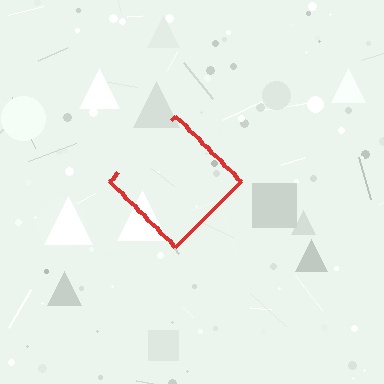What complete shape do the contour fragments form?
The contour fragments form a diamond.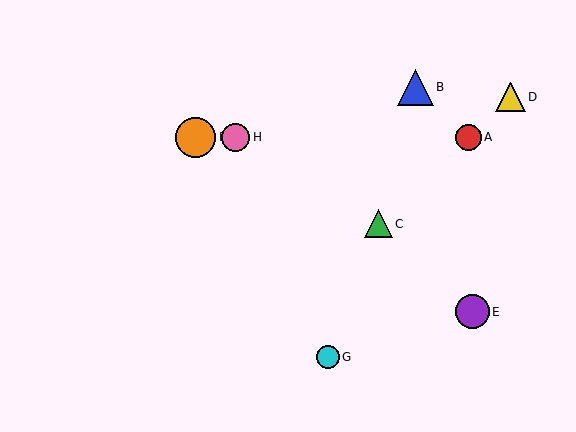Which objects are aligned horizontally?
Objects A, F, H are aligned horizontally.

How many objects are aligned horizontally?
3 objects (A, F, H) are aligned horizontally.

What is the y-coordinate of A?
Object A is at y≈137.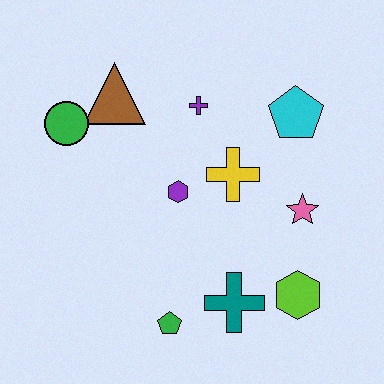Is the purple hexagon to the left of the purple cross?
Yes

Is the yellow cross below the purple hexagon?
No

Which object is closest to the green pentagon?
The teal cross is closest to the green pentagon.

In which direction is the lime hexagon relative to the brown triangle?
The lime hexagon is below the brown triangle.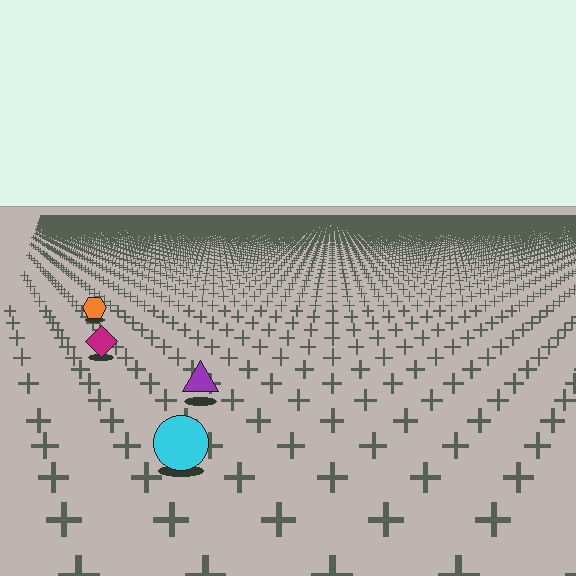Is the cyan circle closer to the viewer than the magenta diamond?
Yes. The cyan circle is closer — you can tell from the texture gradient: the ground texture is coarser near it.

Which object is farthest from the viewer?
The orange hexagon is farthest from the viewer. It appears smaller and the ground texture around it is denser.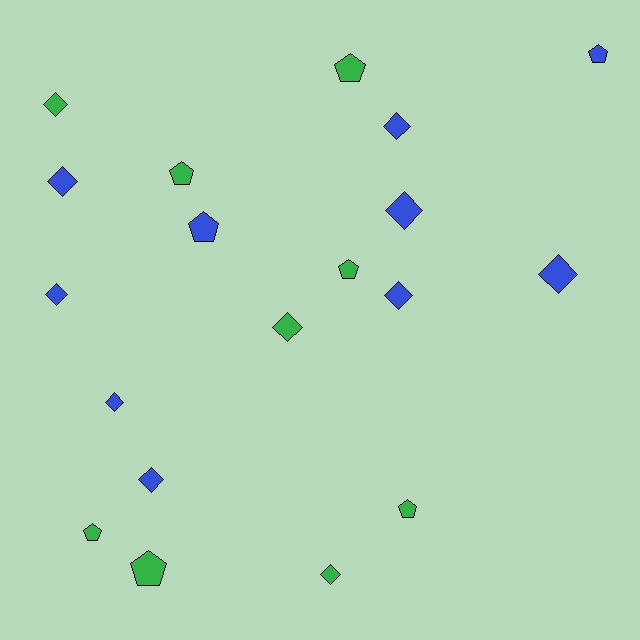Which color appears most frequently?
Blue, with 10 objects.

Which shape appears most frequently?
Diamond, with 11 objects.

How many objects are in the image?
There are 19 objects.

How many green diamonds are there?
There are 3 green diamonds.